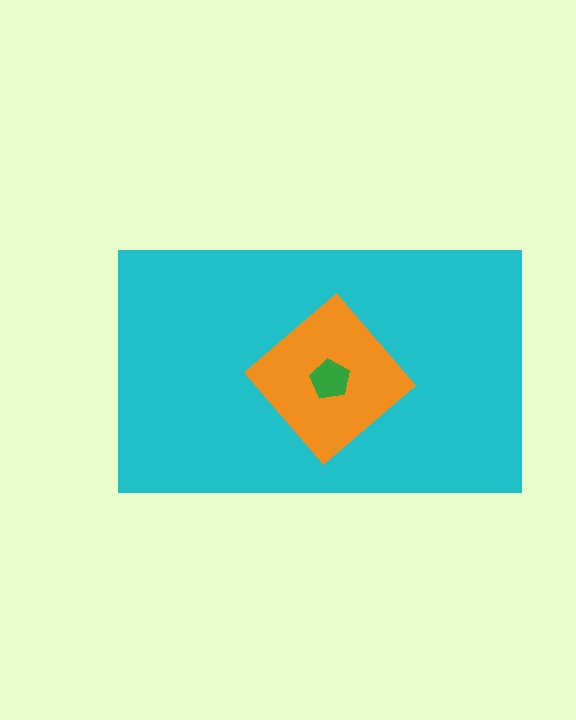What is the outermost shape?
The cyan rectangle.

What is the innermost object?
The green pentagon.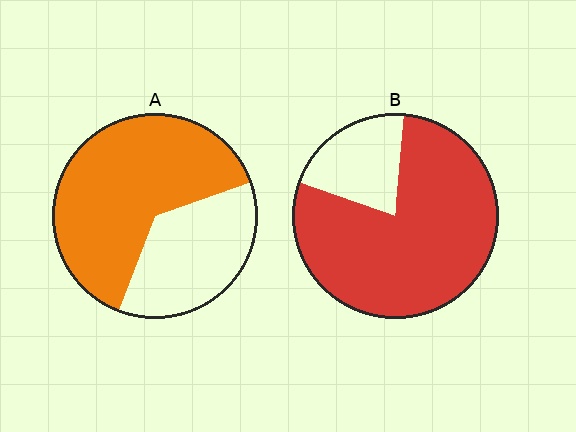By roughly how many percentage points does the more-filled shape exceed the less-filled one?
By roughly 15 percentage points (B over A).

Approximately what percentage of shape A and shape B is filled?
A is approximately 65% and B is approximately 80%.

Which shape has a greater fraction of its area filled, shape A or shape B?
Shape B.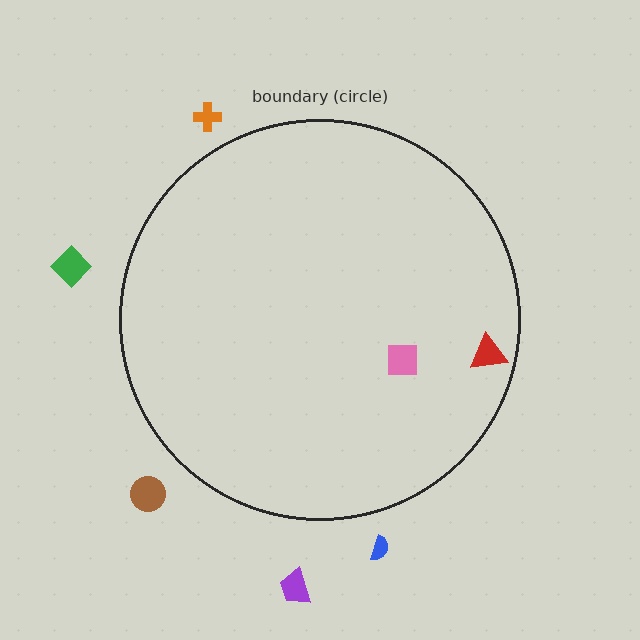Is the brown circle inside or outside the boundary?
Outside.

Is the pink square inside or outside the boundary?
Inside.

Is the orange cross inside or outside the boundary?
Outside.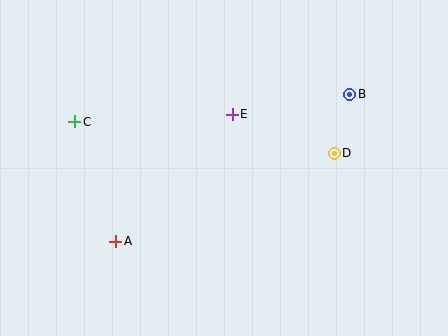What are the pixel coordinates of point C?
Point C is at (75, 122).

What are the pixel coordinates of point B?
Point B is at (350, 94).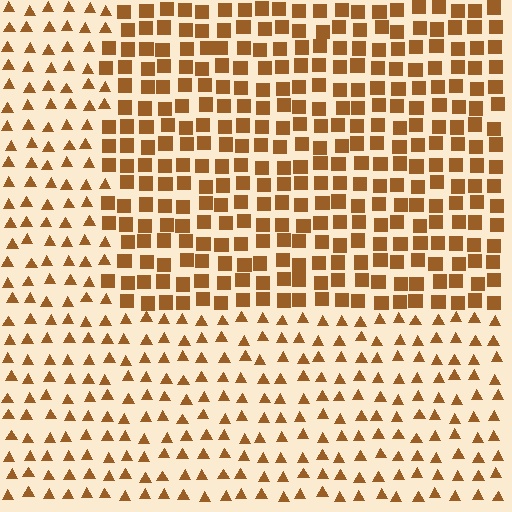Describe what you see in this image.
The image is filled with small brown elements arranged in a uniform grid. A rectangle-shaped region contains squares, while the surrounding area contains triangles. The boundary is defined purely by the change in element shape.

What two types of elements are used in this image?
The image uses squares inside the rectangle region and triangles outside it.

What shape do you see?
I see a rectangle.